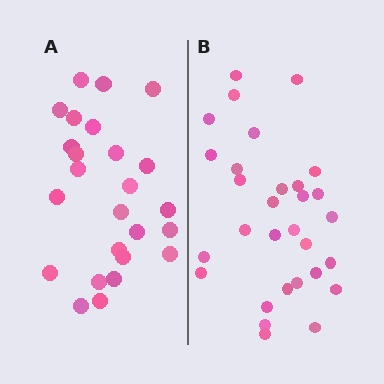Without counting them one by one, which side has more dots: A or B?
Region B (the right region) has more dots.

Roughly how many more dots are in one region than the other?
Region B has about 5 more dots than region A.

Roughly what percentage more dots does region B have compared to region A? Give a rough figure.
About 20% more.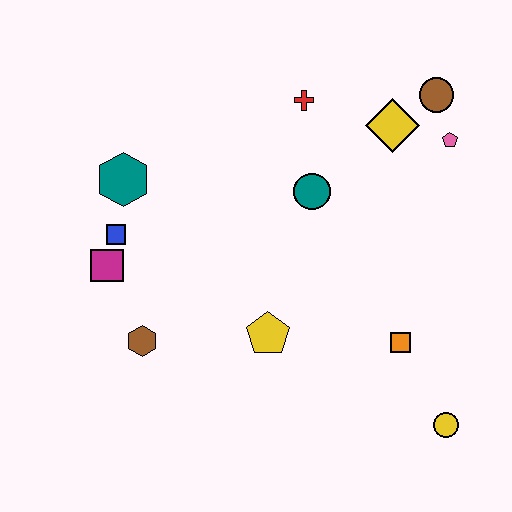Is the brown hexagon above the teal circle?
No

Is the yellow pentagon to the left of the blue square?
No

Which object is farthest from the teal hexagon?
The yellow circle is farthest from the teal hexagon.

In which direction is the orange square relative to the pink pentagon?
The orange square is below the pink pentagon.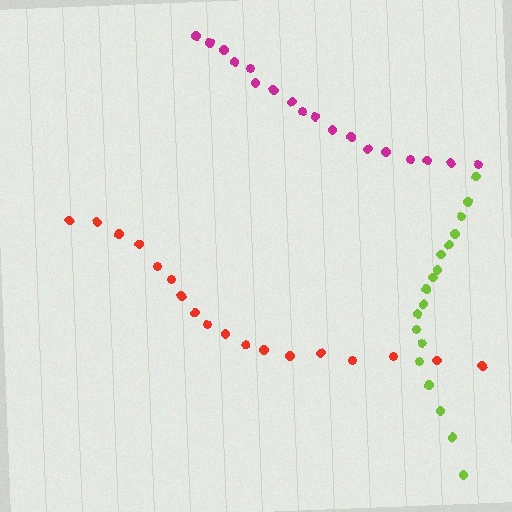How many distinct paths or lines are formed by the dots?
There are 3 distinct paths.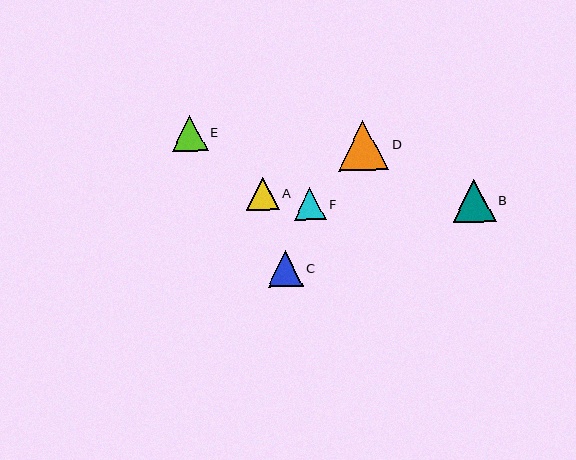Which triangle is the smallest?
Triangle F is the smallest with a size of approximately 32 pixels.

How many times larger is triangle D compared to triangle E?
Triangle D is approximately 1.4 times the size of triangle E.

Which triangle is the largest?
Triangle D is the largest with a size of approximately 50 pixels.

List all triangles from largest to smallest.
From largest to smallest: D, B, C, E, A, F.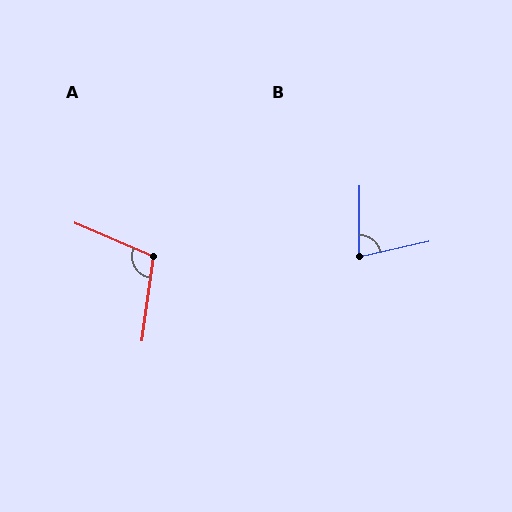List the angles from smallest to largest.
B (77°), A (106°).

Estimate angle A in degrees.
Approximately 106 degrees.